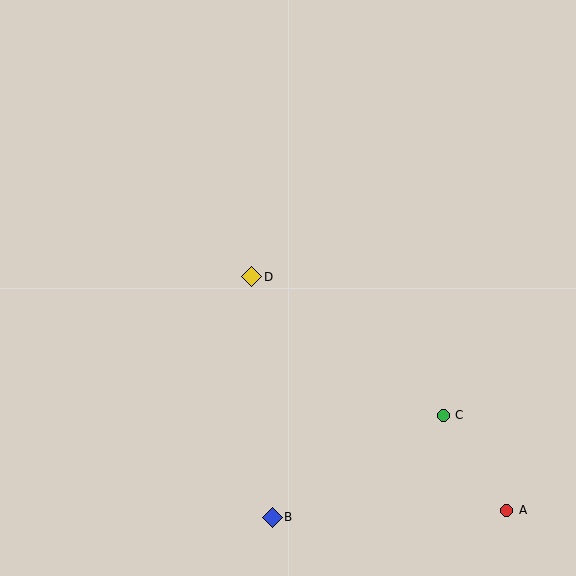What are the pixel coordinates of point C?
Point C is at (443, 415).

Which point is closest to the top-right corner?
Point D is closest to the top-right corner.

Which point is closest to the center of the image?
Point D at (252, 277) is closest to the center.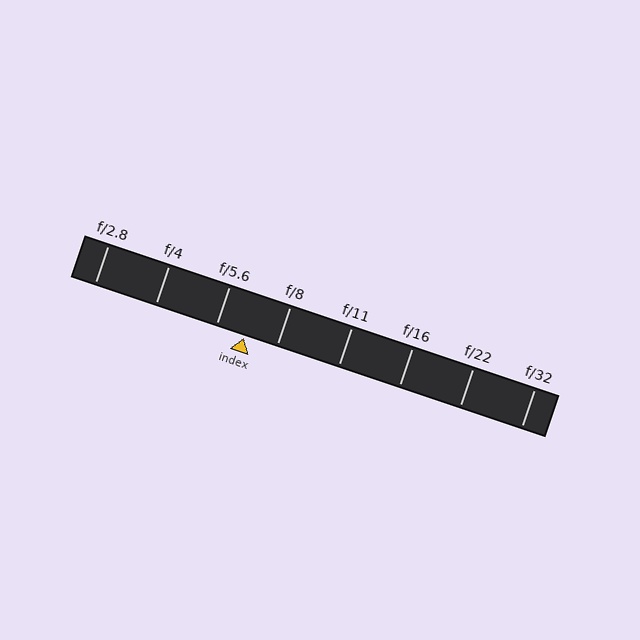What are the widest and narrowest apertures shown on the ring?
The widest aperture shown is f/2.8 and the narrowest is f/32.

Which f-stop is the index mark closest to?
The index mark is closest to f/5.6.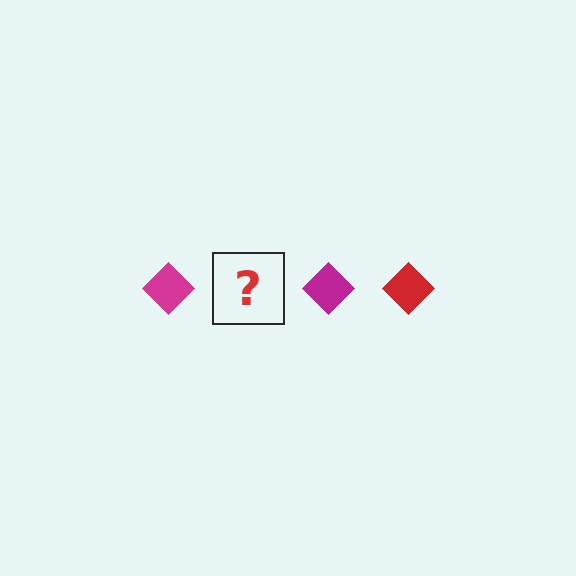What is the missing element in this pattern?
The missing element is a red diamond.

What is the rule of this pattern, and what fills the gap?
The rule is that the pattern cycles through magenta, red diamonds. The gap should be filled with a red diamond.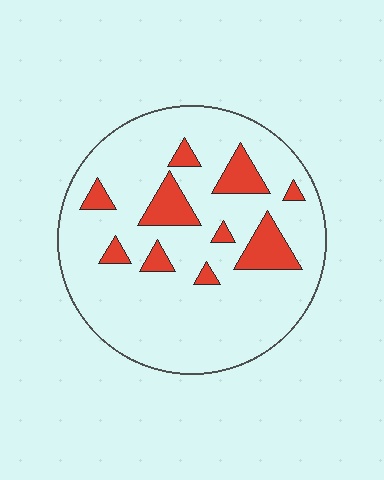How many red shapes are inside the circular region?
10.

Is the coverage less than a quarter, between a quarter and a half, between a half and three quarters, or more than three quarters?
Less than a quarter.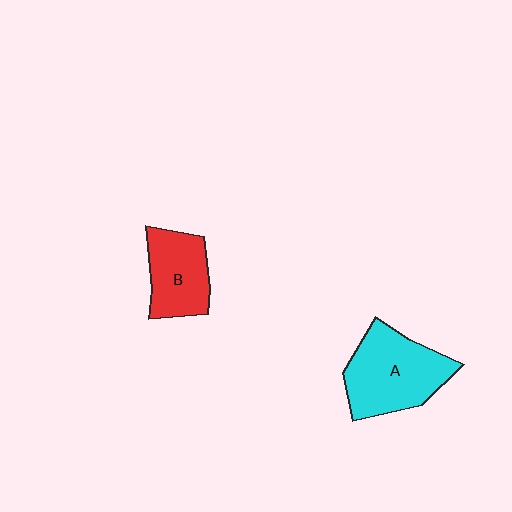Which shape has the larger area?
Shape A (cyan).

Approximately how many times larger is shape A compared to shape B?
Approximately 1.4 times.